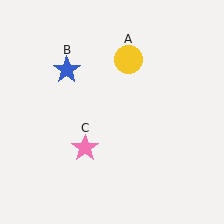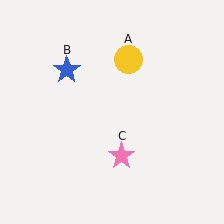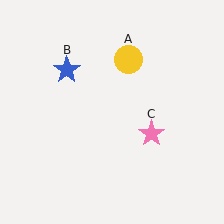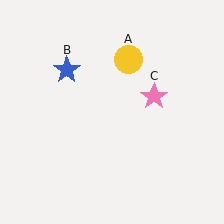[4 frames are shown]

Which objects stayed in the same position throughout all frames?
Yellow circle (object A) and blue star (object B) remained stationary.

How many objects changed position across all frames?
1 object changed position: pink star (object C).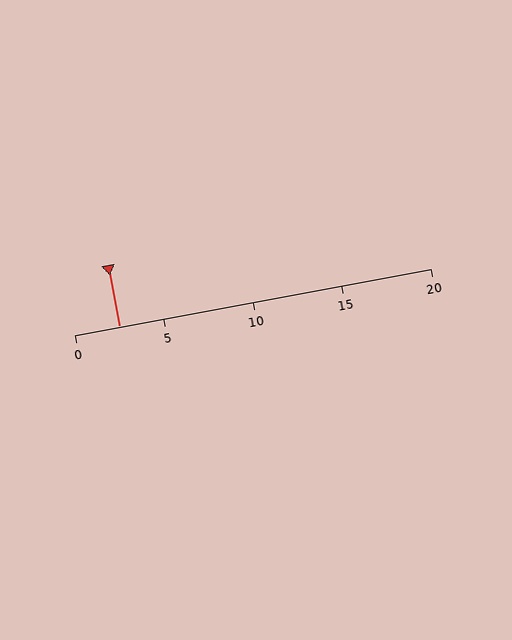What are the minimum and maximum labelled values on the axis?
The axis runs from 0 to 20.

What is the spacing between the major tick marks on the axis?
The major ticks are spaced 5 apart.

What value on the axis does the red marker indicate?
The marker indicates approximately 2.5.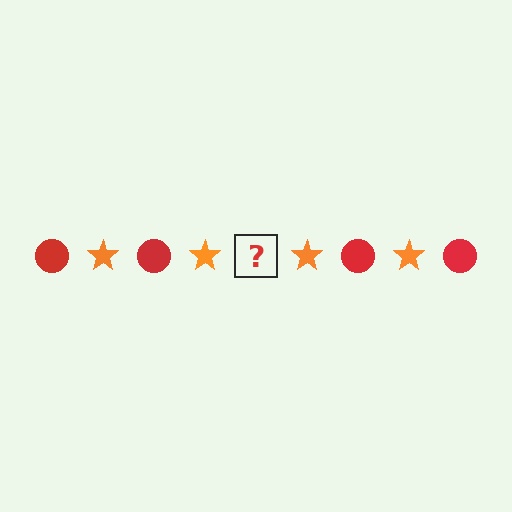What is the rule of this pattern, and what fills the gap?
The rule is that the pattern alternates between red circle and orange star. The gap should be filled with a red circle.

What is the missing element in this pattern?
The missing element is a red circle.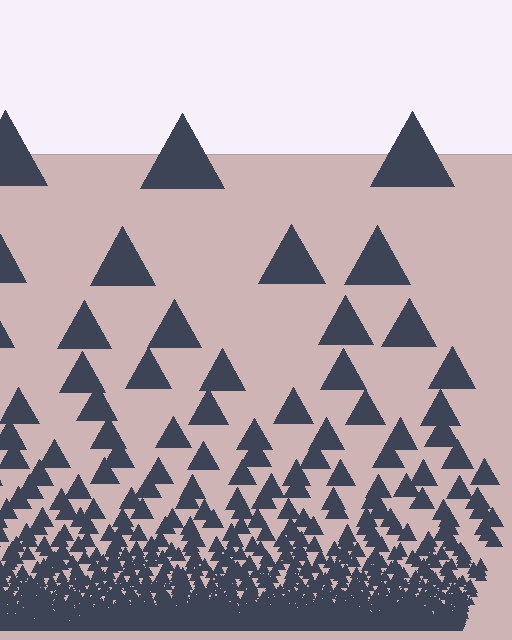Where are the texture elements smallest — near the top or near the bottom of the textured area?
Near the bottom.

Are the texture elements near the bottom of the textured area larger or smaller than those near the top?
Smaller. The gradient is inverted — elements near the bottom are smaller and denser.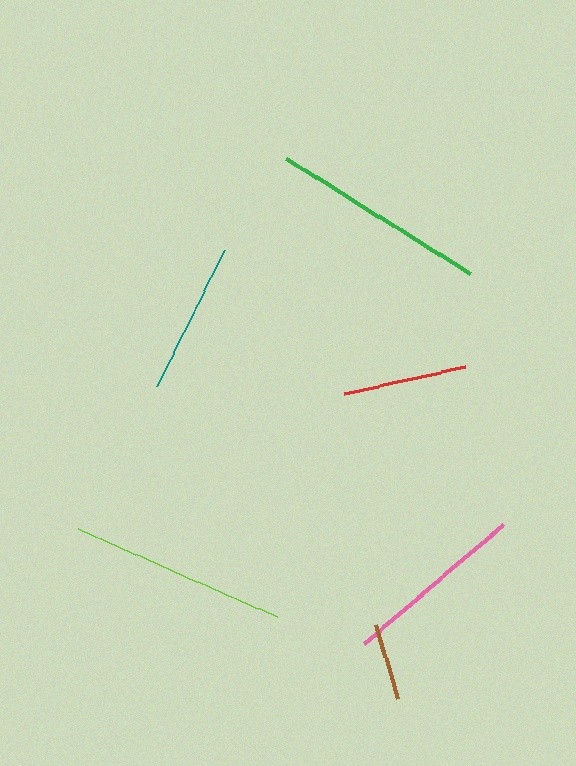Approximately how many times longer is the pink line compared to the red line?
The pink line is approximately 1.5 times the length of the red line.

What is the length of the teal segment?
The teal segment is approximately 152 pixels long.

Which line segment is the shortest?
The brown line is the shortest at approximately 78 pixels.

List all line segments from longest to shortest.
From longest to shortest: lime, green, pink, teal, red, brown.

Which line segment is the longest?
The lime line is the longest at approximately 217 pixels.